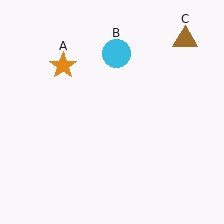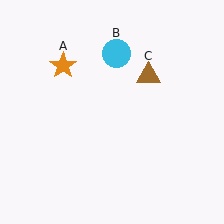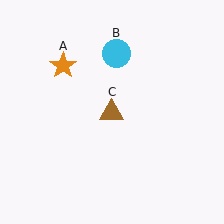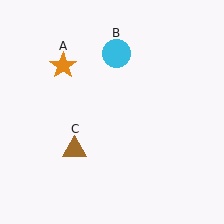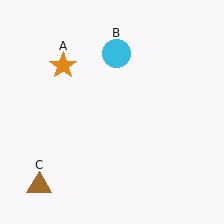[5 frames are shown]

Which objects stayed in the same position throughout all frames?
Orange star (object A) and cyan circle (object B) remained stationary.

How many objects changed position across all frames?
1 object changed position: brown triangle (object C).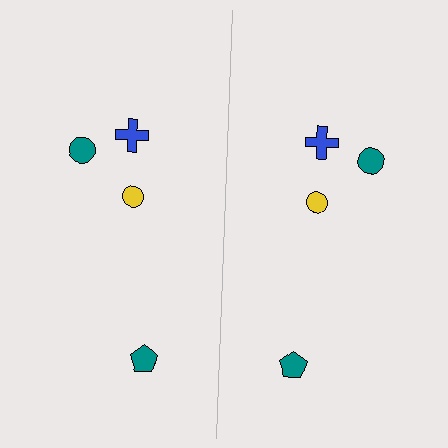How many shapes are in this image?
There are 8 shapes in this image.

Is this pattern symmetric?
Yes, this pattern has bilateral (reflection) symmetry.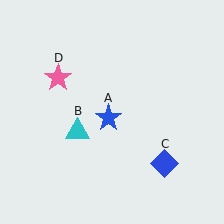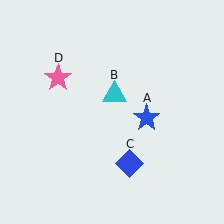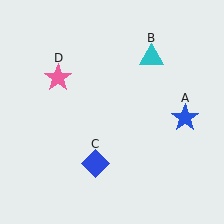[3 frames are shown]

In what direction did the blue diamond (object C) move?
The blue diamond (object C) moved left.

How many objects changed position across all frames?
3 objects changed position: blue star (object A), cyan triangle (object B), blue diamond (object C).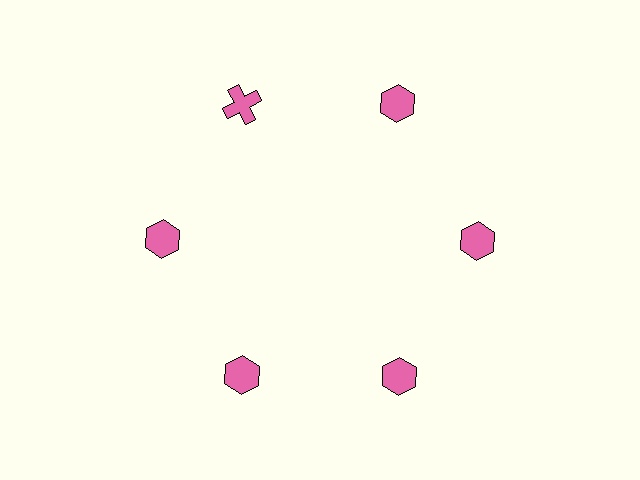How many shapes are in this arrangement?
There are 6 shapes arranged in a ring pattern.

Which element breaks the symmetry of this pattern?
The pink cross at roughly the 11 o'clock position breaks the symmetry. All other shapes are pink hexagons.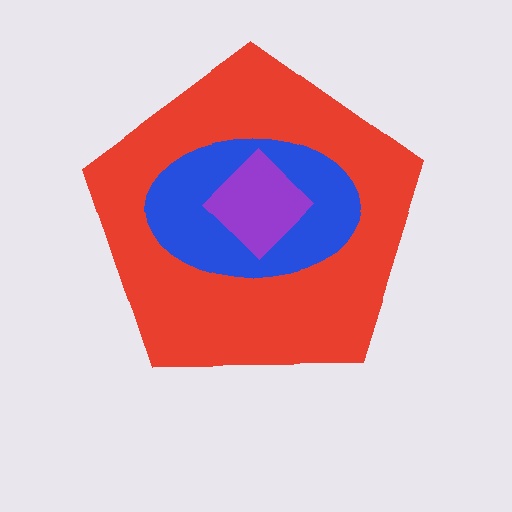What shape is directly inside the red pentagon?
The blue ellipse.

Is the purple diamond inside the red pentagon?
Yes.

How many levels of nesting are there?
3.